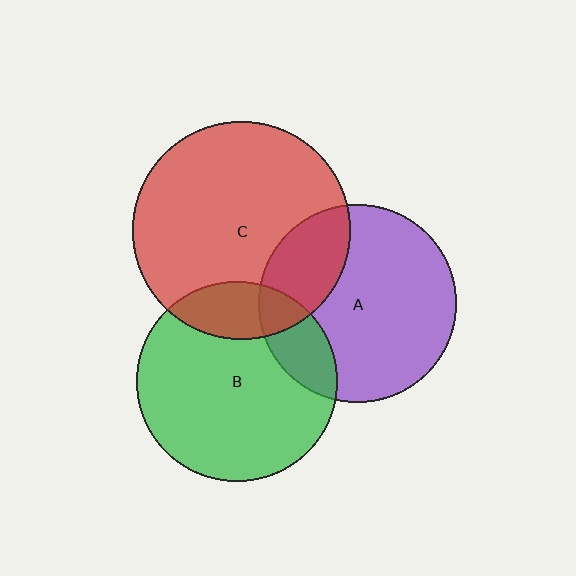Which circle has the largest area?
Circle C (red).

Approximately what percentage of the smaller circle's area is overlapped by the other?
Approximately 25%.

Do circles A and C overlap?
Yes.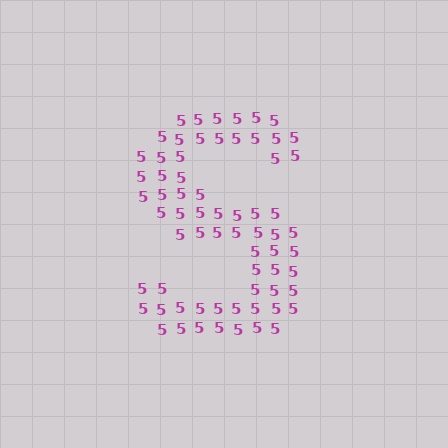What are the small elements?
The small elements are digit 5's.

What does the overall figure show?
The overall figure shows the letter S.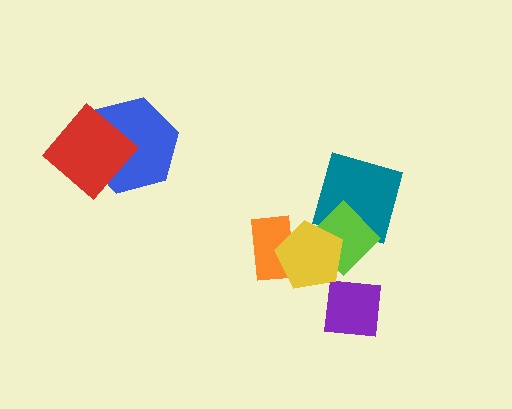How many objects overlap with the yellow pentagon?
2 objects overlap with the yellow pentagon.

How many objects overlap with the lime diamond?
2 objects overlap with the lime diamond.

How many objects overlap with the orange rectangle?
1 object overlaps with the orange rectangle.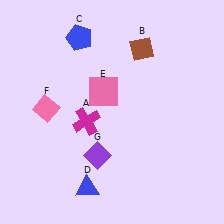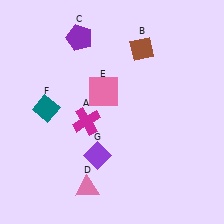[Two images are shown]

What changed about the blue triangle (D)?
In Image 1, D is blue. In Image 2, it changed to pink.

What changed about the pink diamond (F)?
In Image 1, F is pink. In Image 2, it changed to teal.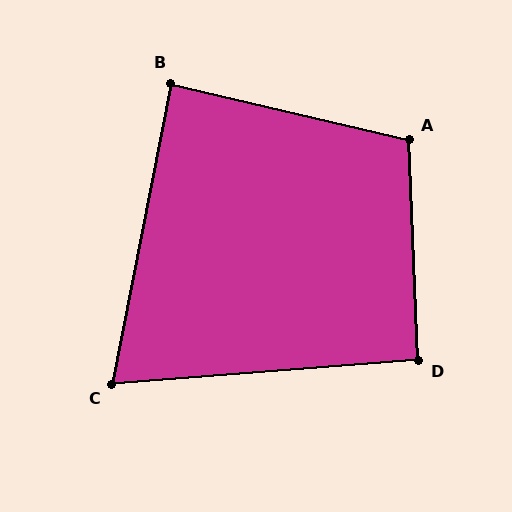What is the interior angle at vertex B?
Approximately 88 degrees (approximately right).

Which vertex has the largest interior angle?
A, at approximately 105 degrees.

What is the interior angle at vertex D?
Approximately 92 degrees (approximately right).